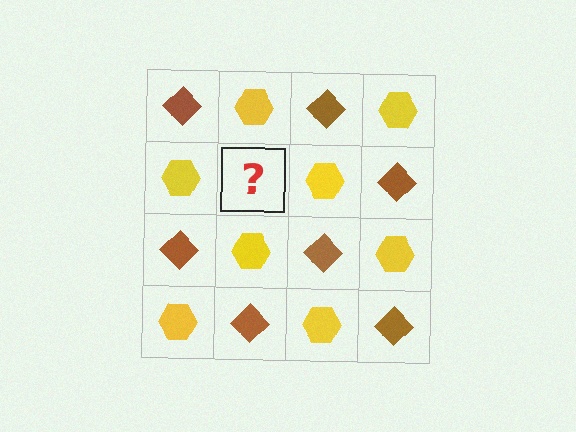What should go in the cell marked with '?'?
The missing cell should contain a brown diamond.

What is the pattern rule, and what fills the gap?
The rule is that it alternates brown diamond and yellow hexagon in a checkerboard pattern. The gap should be filled with a brown diamond.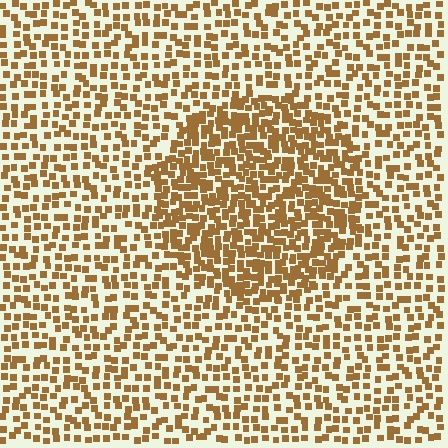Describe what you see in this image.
The image contains small brown elements arranged at two different densities. A circle-shaped region is visible where the elements are more densely packed than the surrounding area.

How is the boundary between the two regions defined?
The boundary is defined by a change in element density (approximately 1.9x ratio). All elements are the same color, size, and shape.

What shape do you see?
I see a circle.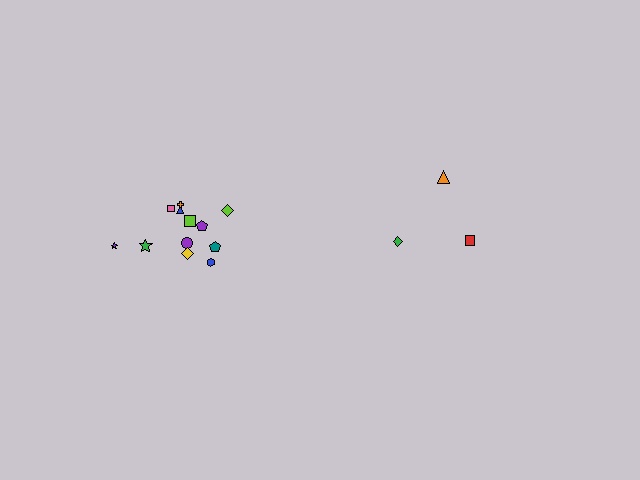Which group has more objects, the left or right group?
The left group.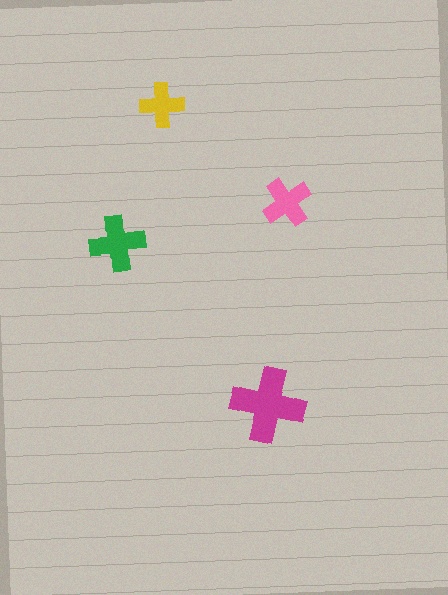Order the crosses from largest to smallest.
the magenta one, the green one, the pink one, the yellow one.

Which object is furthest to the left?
The green cross is leftmost.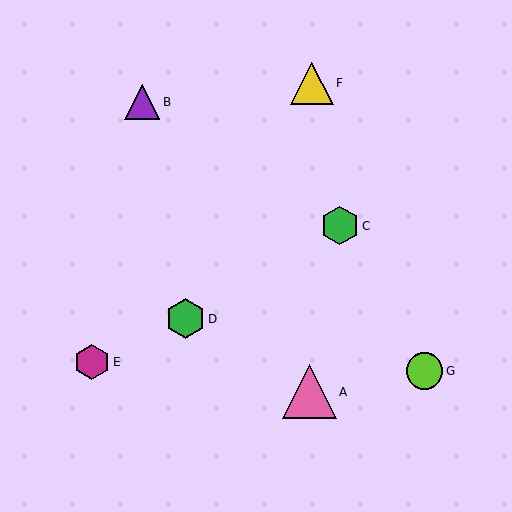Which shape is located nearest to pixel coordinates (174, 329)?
The green hexagon (labeled D) at (185, 319) is nearest to that location.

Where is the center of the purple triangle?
The center of the purple triangle is at (142, 102).